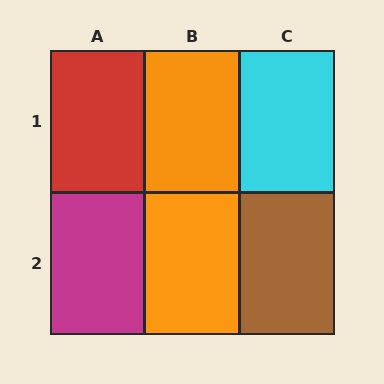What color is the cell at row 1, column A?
Red.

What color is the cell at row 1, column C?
Cyan.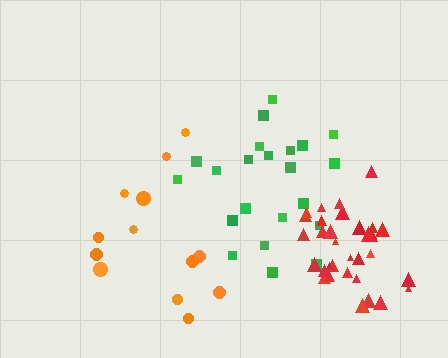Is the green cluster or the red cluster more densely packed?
Red.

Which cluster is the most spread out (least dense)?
Orange.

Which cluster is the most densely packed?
Red.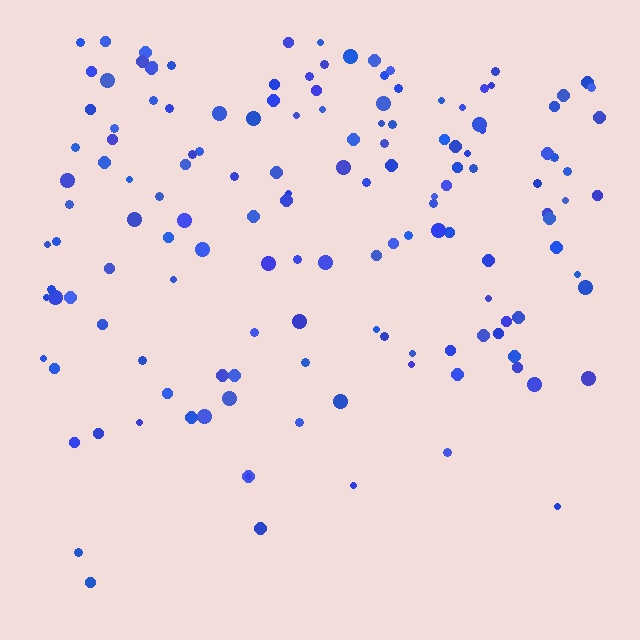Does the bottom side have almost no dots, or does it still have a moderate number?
Still a moderate number, just noticeably fewer than the top.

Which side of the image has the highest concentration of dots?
The top.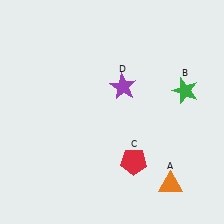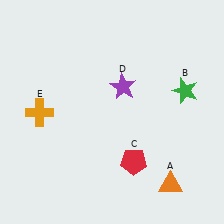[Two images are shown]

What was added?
An orange cross (E) was added in Image 2.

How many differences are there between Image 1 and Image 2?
There is 1 difference between the two images.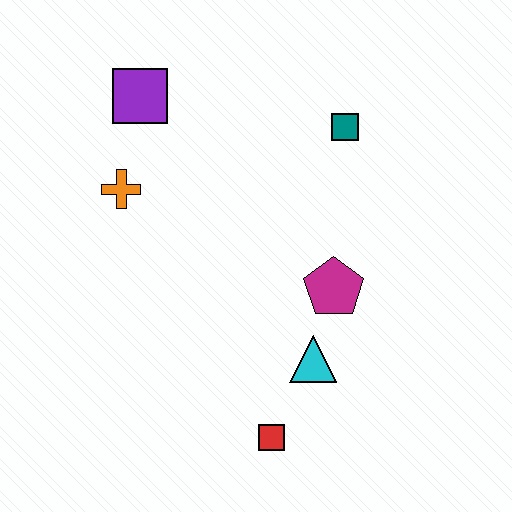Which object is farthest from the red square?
The purple square is farthest from the red square.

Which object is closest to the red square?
The cyan triangle is closest to the red square.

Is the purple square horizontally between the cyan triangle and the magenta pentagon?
No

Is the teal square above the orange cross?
Yes